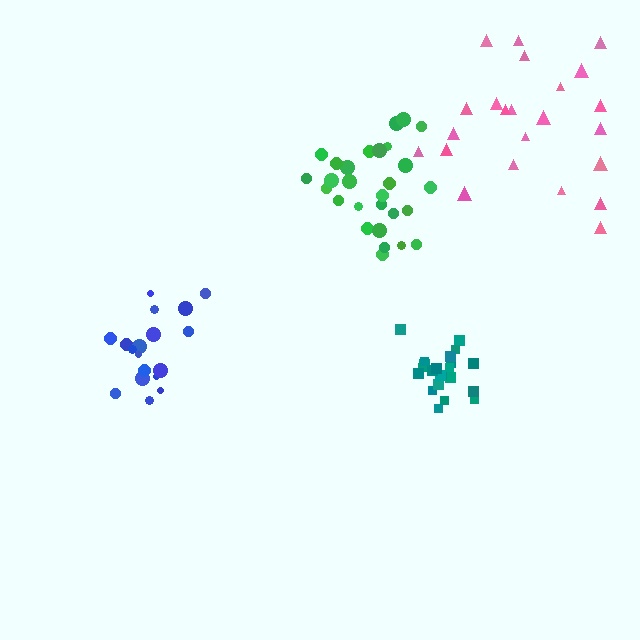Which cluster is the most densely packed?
Teal.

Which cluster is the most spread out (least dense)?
Pink.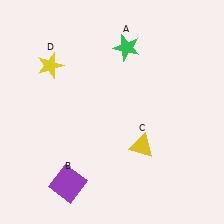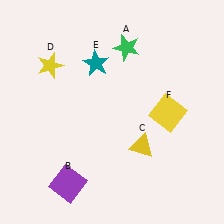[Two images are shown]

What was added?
A teal star (E), a yellow square (F) were added in Image 2.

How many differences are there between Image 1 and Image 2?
There are 2 differences between the two images.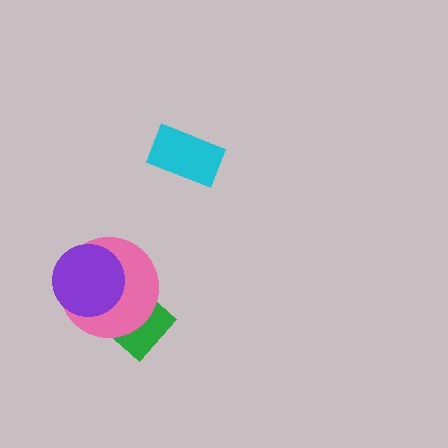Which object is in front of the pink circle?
The purple circle is in front of the pink circle.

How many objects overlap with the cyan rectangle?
0 objects overlap with the cyan rectangle.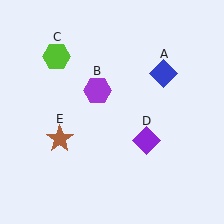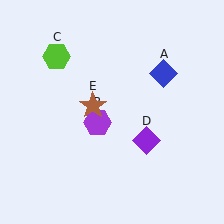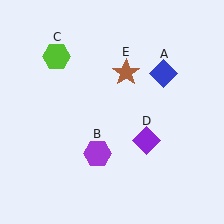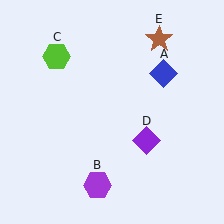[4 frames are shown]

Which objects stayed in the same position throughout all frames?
Blue diamond (object A) and lime hexagon (object C) and purple diamond (object D) remained stationary.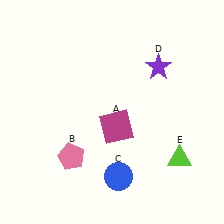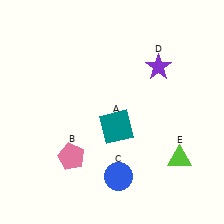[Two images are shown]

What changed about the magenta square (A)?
In Image 1, A is magenta. In Image 2, it changed to teal.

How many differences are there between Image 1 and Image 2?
There is 1 difference between the two images.